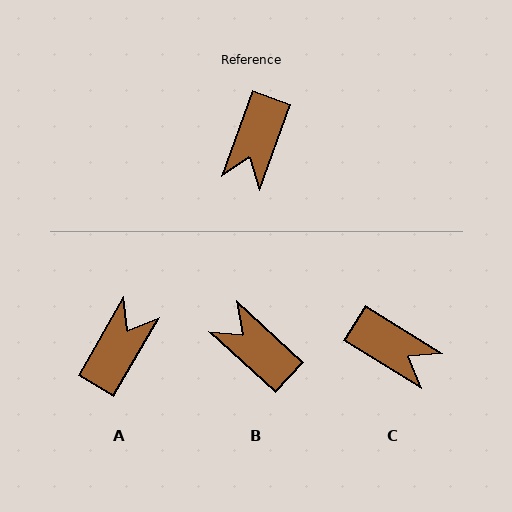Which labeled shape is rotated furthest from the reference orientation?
A, about 170 degrees away.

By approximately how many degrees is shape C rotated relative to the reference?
Approximately 78 degrees counter-clockwise.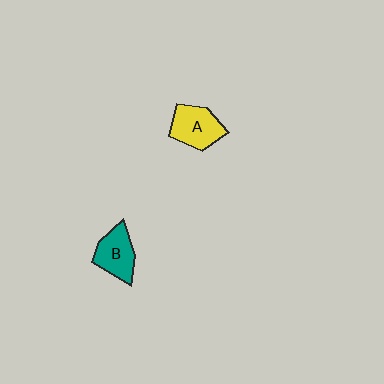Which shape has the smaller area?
Shape B (teal).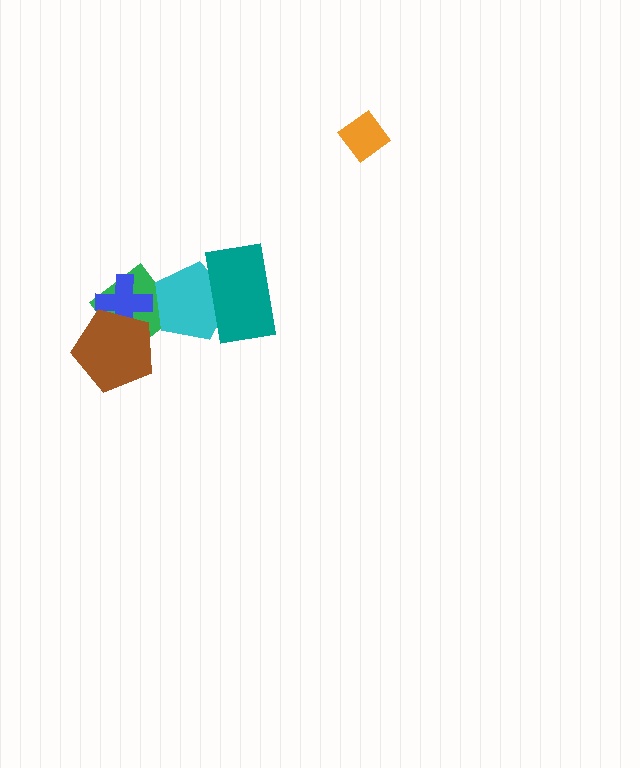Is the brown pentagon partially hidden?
No, no other shape covers it.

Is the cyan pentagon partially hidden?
Yes, it is partially covered by another shape.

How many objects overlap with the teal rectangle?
1 object overlaps with the teal rectangle.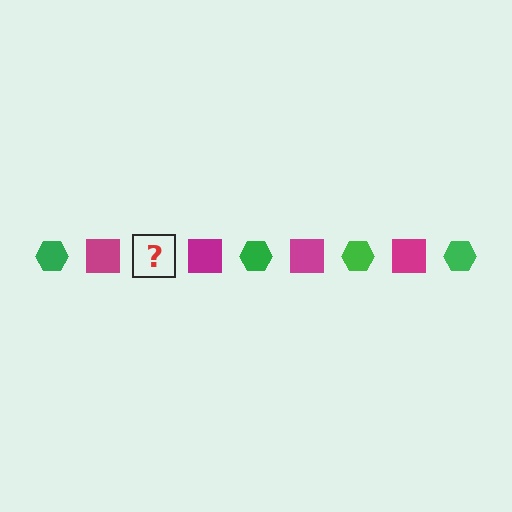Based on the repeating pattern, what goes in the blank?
The blank should be a green hexagon.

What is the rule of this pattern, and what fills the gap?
The rule is that the pattern alternates between green hexagon and magenta square. The gap should be filled with a green hexagon.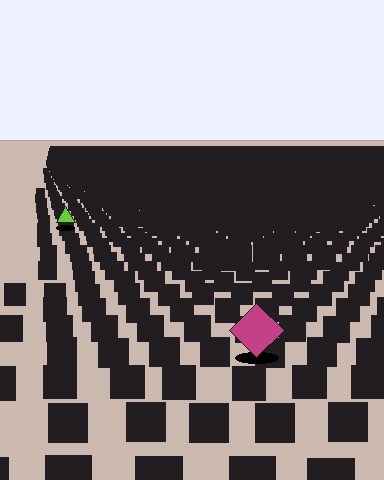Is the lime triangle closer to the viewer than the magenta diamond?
No. The magenta diamond is closer — you can tell from the texture gradient: the ground texture is coarser near it.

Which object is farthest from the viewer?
The lime triangle is farthest from the viewer. It appears smaller and the ground texture around it is denser.